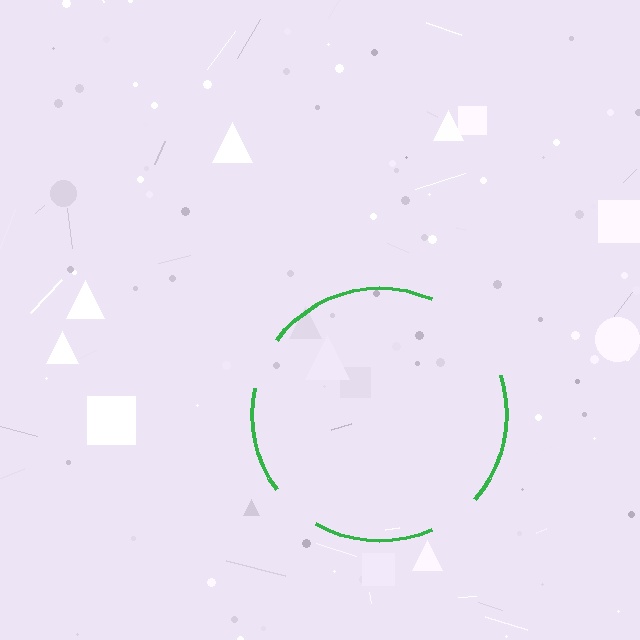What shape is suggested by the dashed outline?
The dashed outline suggests a circle.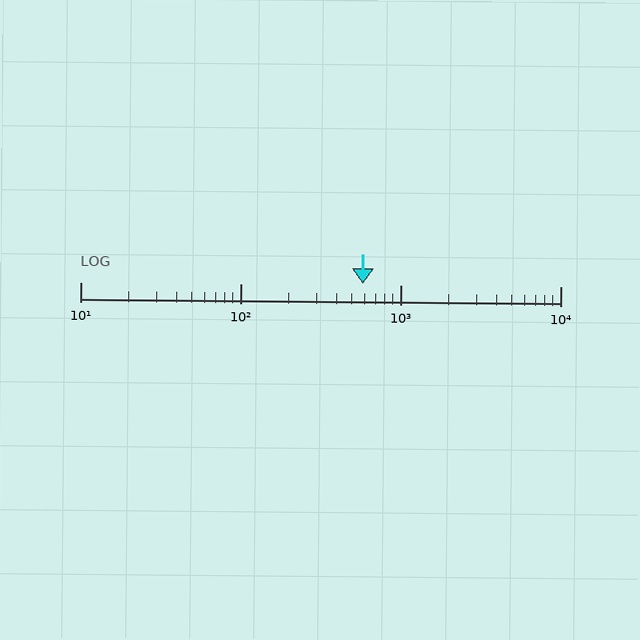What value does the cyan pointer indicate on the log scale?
The pointer indicates approximately 580.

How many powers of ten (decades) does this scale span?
The scale spans 3 decades, from 10 to 10000.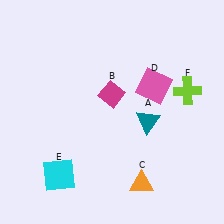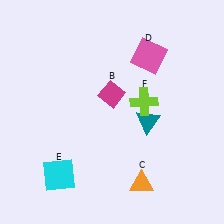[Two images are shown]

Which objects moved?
The objects that moved are: the pink square (D), the lime cross (F).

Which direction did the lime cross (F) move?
The lime cross (F) moved left.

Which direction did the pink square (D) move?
The pink square (D) moved up.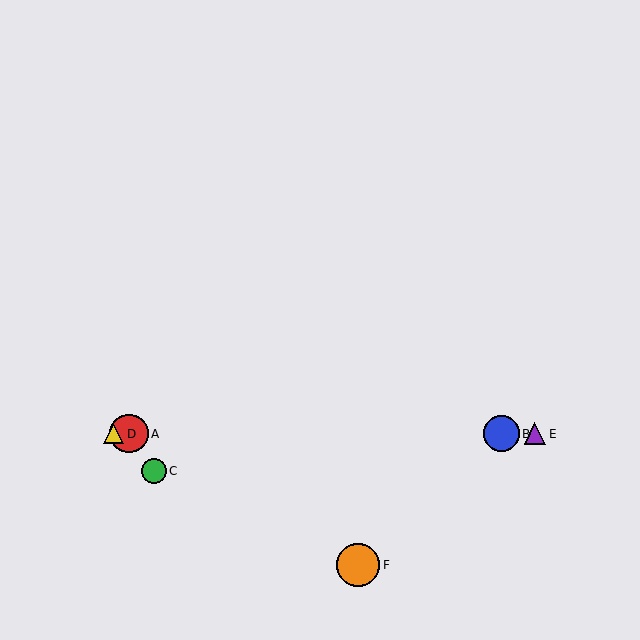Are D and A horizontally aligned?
Yes, both are at y≈434.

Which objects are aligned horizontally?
Objects A, B, D, E are aligned horizontally.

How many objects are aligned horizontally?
4 objects (A, B, D, E) are aligned horizontally.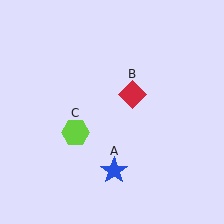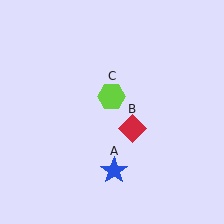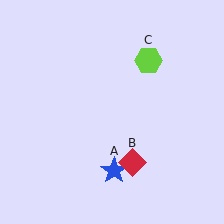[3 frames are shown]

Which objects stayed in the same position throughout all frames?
Blue star (object A) remained stationary.